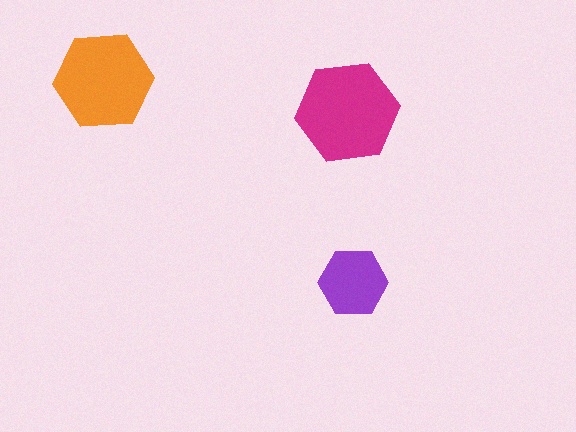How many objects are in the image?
There are 3 objects in the image.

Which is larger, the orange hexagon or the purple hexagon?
The orange one.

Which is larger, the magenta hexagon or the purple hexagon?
The magenta one.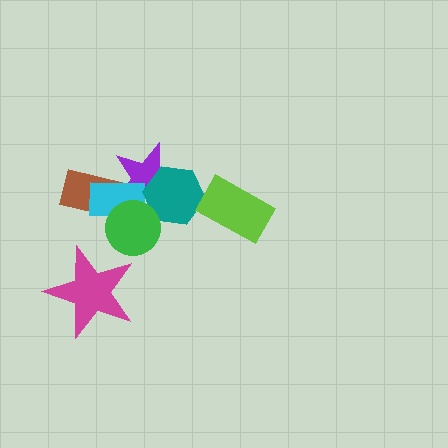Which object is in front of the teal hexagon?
The green circle is in front of the teal hexagon.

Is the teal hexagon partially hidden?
Yes, it is partially covered by another shape.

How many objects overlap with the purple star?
4 objects overlap with the purple star.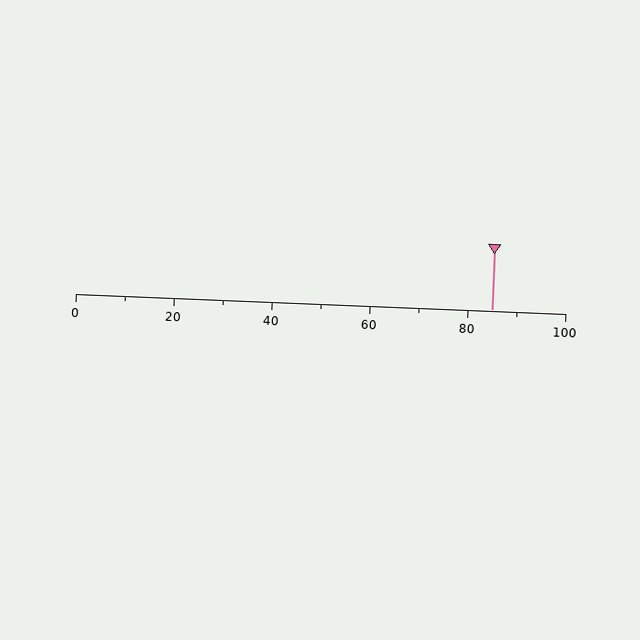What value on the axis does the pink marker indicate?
The marker indicates approximately 85.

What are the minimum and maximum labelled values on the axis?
The axis runs from 0 to 100.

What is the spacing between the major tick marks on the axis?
The major ticks are spaced 20 apart.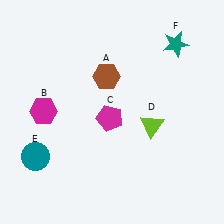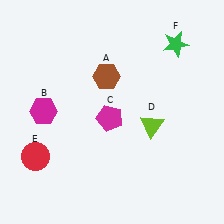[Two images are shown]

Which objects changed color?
E changed from teal to red. F changed from teal to green.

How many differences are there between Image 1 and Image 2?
There are 2 differences between the two images.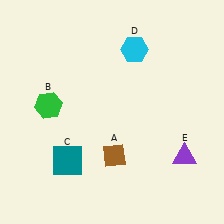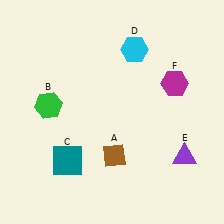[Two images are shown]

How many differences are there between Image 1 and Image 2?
There is 1 difference between the two images.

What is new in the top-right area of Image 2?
A magenta hexagon (F) was added in the top-right area of Image 2.